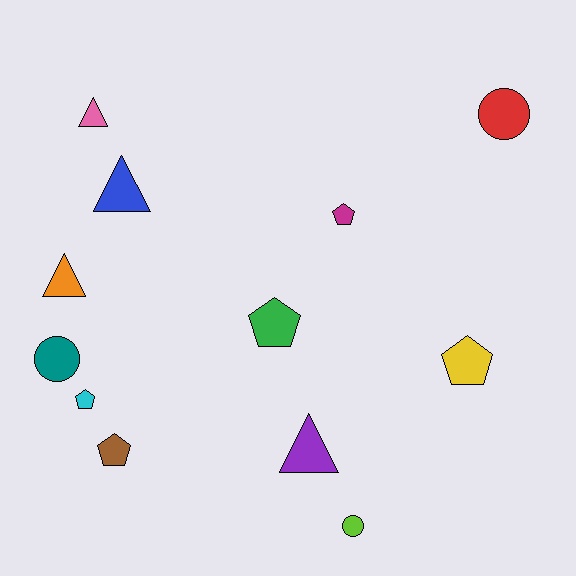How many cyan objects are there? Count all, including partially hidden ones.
There is 1 cyan object.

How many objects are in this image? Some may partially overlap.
There are 12 objects.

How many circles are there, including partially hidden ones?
There are 3 circles.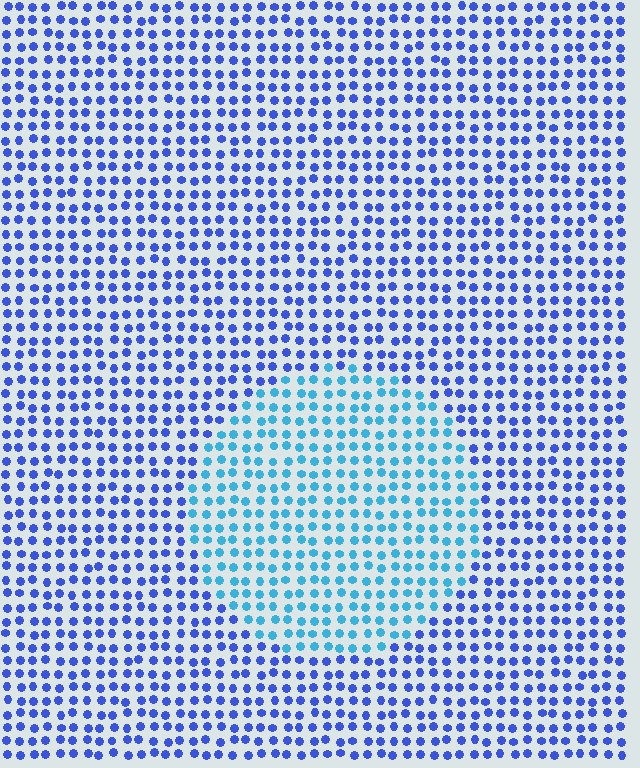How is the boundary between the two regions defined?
The boundary is defined purely by a slight shift in hue (about 35 degrees). Spacing, size, and orientation are identical on both sides.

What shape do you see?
I see a circle.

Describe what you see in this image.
The image is filled with small blue elements in a uniform arrangement. A circle-shaped region is visible where the elements are tinted to a slightly different hue, forming a subtle color boundary.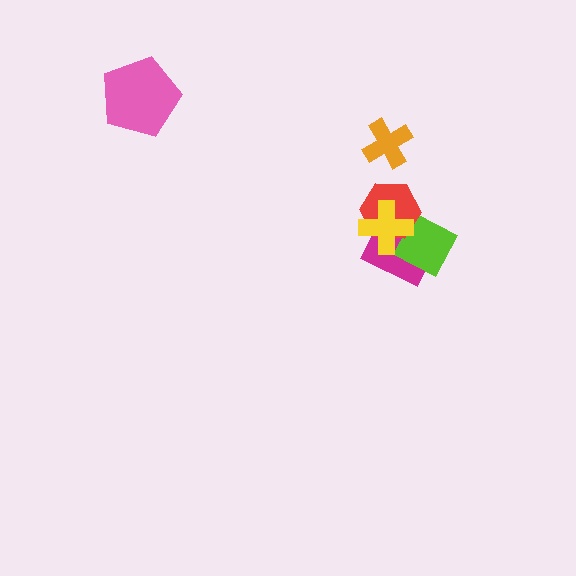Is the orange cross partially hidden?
No, no other shape covers it.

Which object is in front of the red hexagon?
The yellow cross is in front of the red hexagon.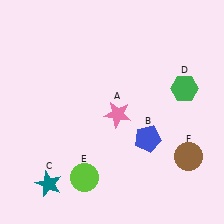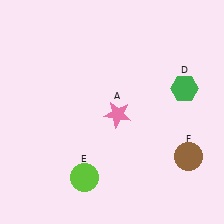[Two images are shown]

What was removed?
The blue pentagon (B), the teal star (C) were removed in Image 2.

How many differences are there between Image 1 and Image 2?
There are 2 differences between the two images.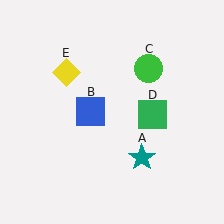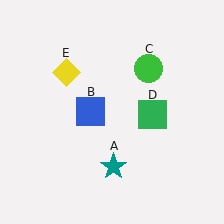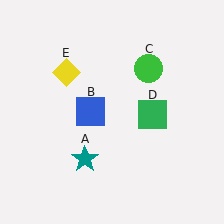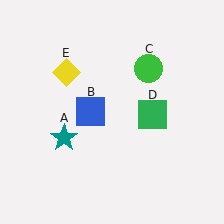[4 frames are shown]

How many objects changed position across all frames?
1 object changed position: teal star (object A).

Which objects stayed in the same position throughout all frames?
Blue square (object B) and green circle (object C) and green square (object D) and yellow diamond (object E) remained stationary.